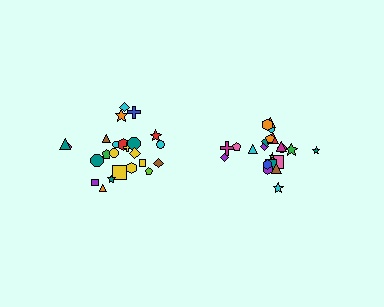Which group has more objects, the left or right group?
The left group.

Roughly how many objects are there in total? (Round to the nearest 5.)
Roughly 45 objects in total.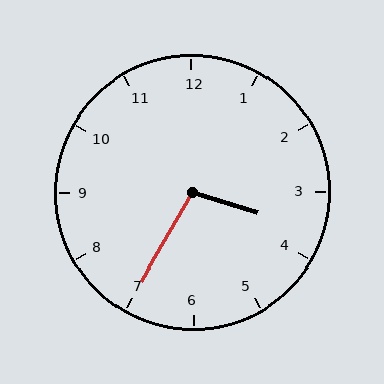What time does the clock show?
3:35.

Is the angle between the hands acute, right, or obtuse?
It is obtuse.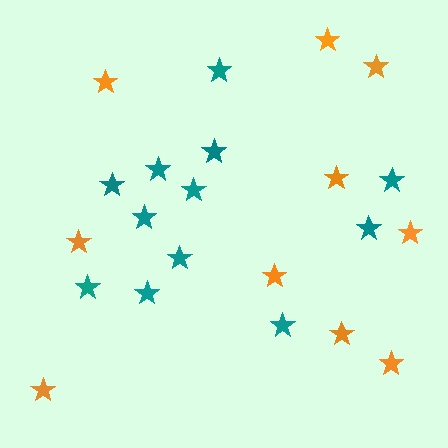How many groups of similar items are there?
There are 2 groups: one group of teal stars (12) and one group of orange stars (10).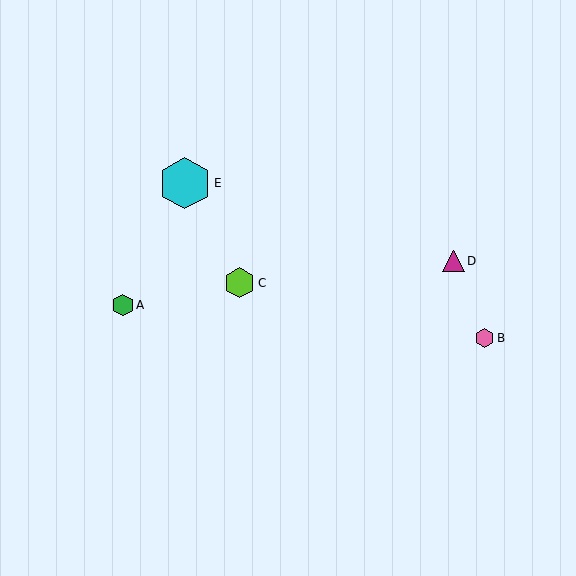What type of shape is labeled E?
Shape E is a cyan hexagon.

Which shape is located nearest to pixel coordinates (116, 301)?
The green hexagon (labeled A) at (123, 305) is nearest to that location.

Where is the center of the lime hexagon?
The center of the lime hexagon is at (239, 283).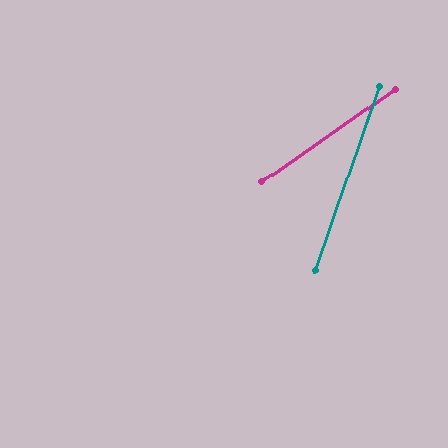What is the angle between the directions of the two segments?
Approximately 36 degrees.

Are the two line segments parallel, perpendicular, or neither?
Neither parallel nor perpendicular — they differ by about 36°.